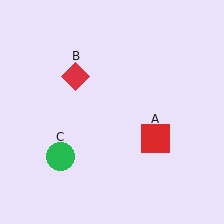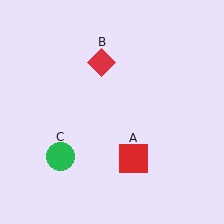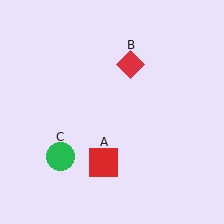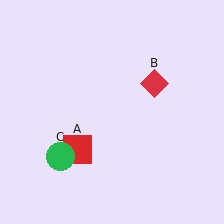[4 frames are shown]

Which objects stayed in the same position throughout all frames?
Green circle (object C) remained stationary.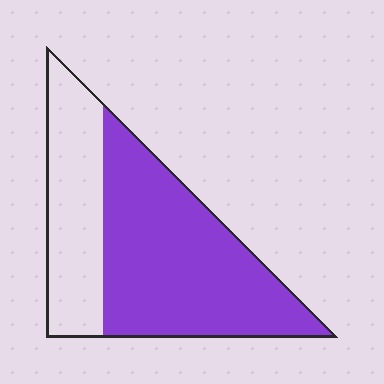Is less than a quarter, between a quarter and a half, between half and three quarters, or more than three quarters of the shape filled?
Between half and three quarters.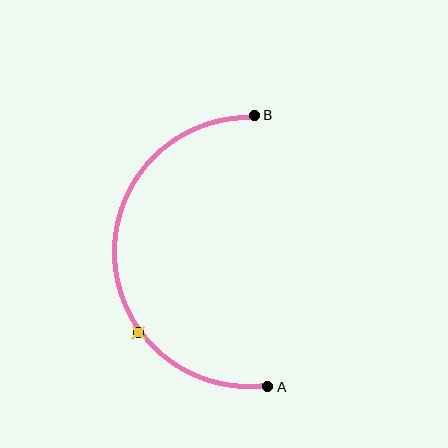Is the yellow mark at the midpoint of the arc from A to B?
No. The yellow mark lies on the arc but is closer to endpoint A. The arc midpoint would be at the point on the curve equidistant along the arc from both A and B.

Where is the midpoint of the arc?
The arc midpoint is the point on the curve farthest from the straight line joining A and B. It sits to the left of that line.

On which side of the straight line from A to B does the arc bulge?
The arc bulges to the left of the straight line connecting A and B.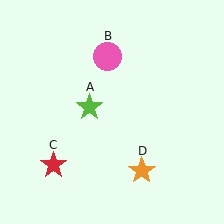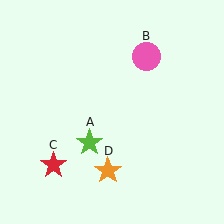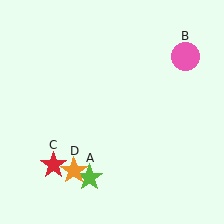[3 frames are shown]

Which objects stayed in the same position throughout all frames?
Red star (object C) remained stationary.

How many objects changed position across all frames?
3 objects changed position: lime star (object A), pink circle (object B), orange star (object D).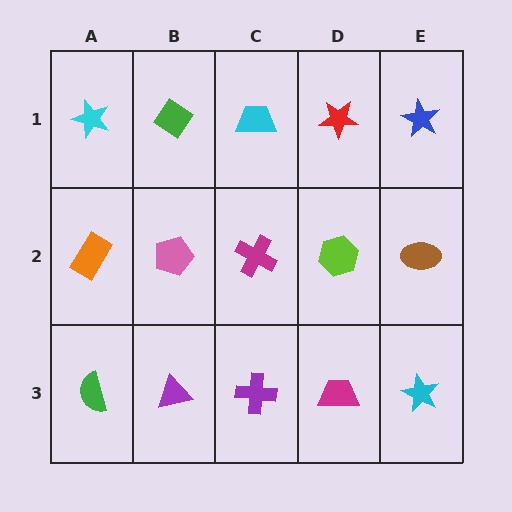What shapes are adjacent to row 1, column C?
A magenta cross (row 2, column C), a green diamond (row 1, column B), a red star (row 1, column D).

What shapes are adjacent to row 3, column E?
A brown ellipse (row 2, column E), a magenta trapezoid (row 3, column D).